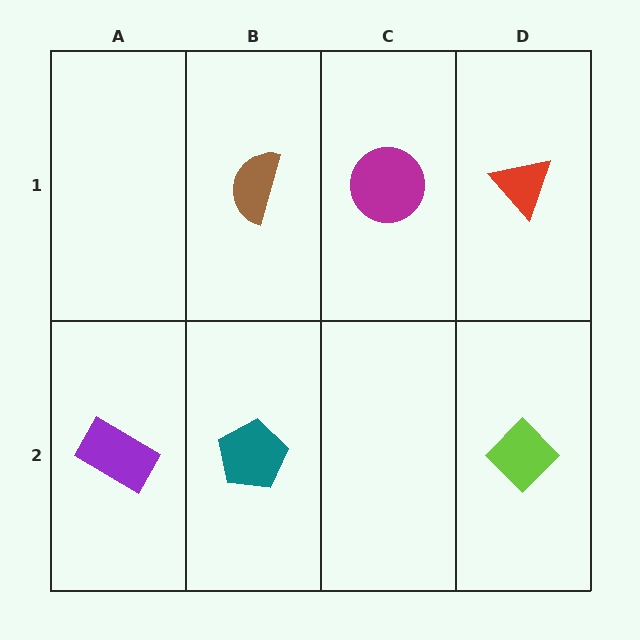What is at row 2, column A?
A purple rectangle.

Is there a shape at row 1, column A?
No, that cell is empty.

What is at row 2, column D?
A lime diamond.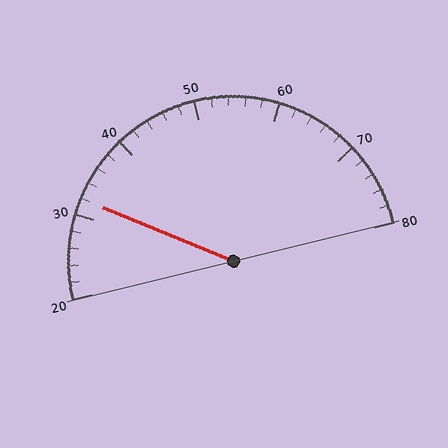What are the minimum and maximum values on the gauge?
The gauge ranges from 20 to 80.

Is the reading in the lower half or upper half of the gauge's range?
The reading is in the lower half of the range (20 to 80).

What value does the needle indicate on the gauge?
The needle indicates approximately 32.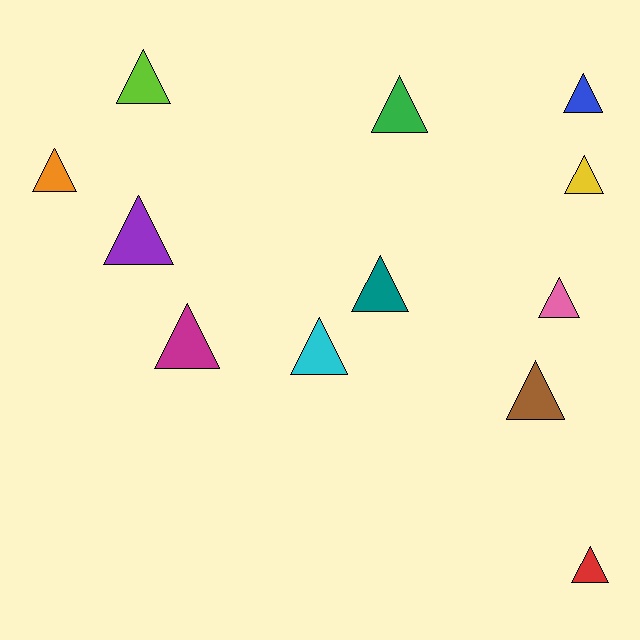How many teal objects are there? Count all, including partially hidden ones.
There is 1 teal object.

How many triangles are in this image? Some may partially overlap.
There are 12 triangles.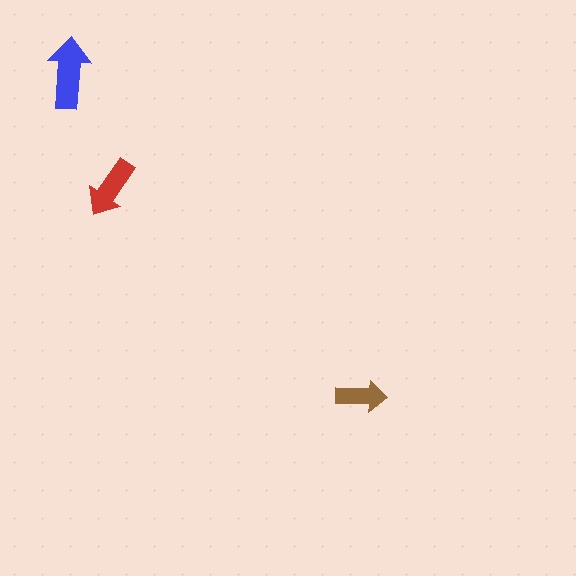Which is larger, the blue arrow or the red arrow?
The blue one.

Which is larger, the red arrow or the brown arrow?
The red one.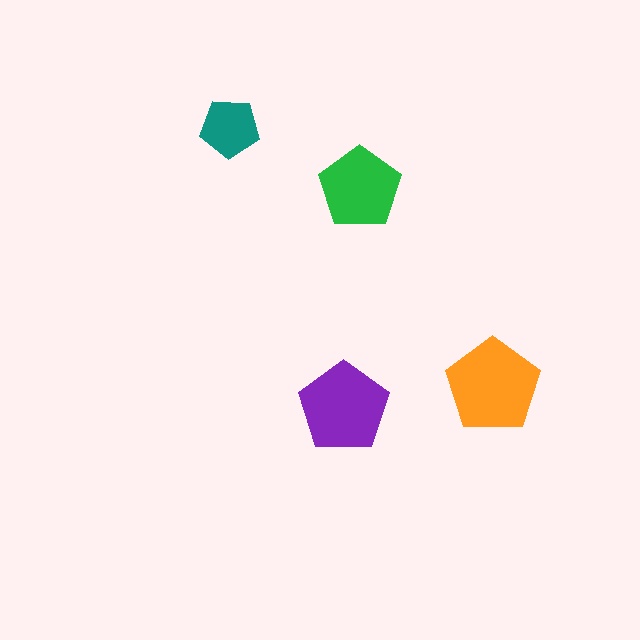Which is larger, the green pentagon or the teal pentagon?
The green one.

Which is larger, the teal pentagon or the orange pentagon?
The orange one.